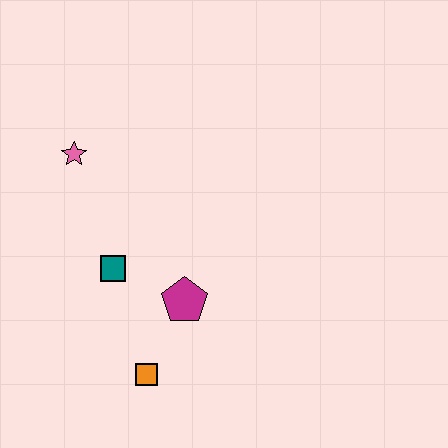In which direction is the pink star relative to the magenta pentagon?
The pink star is above the magenta pentagon.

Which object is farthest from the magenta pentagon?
The pink star is farthest from the magenta pentagon.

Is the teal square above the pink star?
No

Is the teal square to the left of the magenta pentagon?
Yes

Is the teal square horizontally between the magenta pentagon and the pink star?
Yes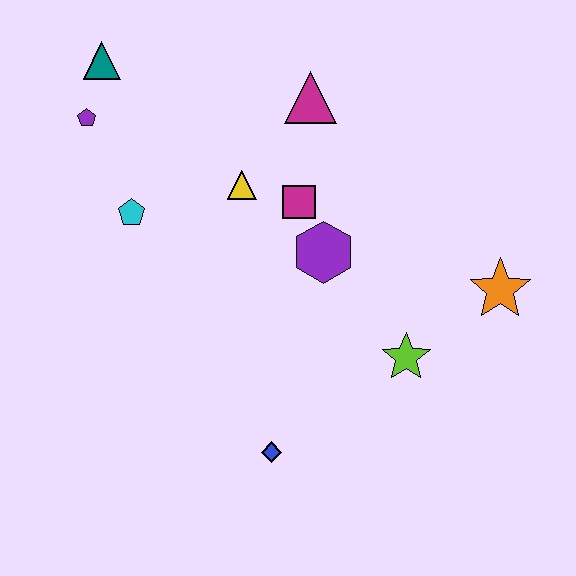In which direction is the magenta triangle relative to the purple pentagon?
The magenta triangle is to the right of the purple pentagon.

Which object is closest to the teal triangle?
The purple pentagon is closest to the teal triangle.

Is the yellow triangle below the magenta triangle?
Yes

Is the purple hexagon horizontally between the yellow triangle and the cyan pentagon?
No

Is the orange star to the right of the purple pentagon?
Yes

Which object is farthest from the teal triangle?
The orange star is farthest from the teal triangle.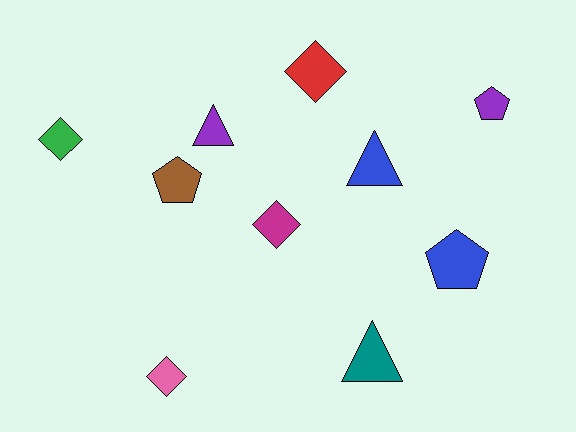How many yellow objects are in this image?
There are no yellow objects.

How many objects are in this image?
There are 10 objects.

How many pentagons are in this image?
There are 3 pentagons.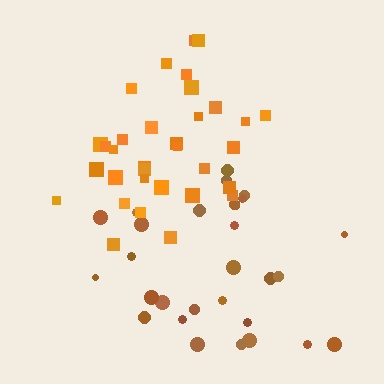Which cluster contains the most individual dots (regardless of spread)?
Orange (33).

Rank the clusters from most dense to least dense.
orange, brown.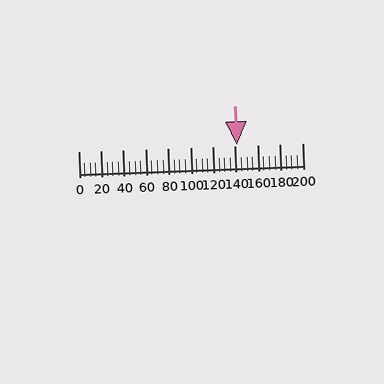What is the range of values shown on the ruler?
The ruler shows values from 0 to 200.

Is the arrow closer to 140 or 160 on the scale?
The arrow is closer to 140.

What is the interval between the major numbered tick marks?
The major tick marks are spaced 20 units apart.